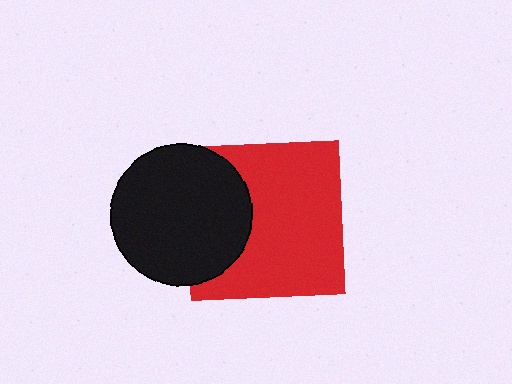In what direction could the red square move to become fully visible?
The red square could move right. That would shift it out from behind the black circle entirely.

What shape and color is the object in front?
The object in front is a black circle.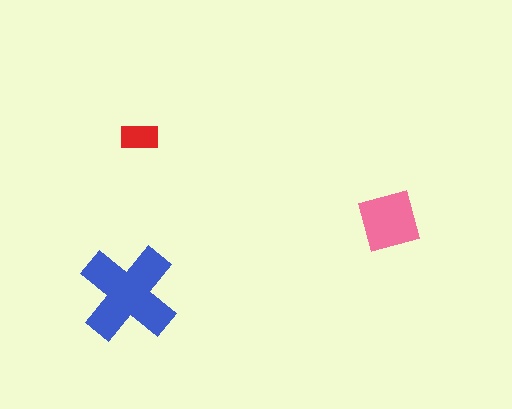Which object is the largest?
The blue cross.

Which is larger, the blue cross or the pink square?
The blue cross.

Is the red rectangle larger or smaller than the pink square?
Smaller.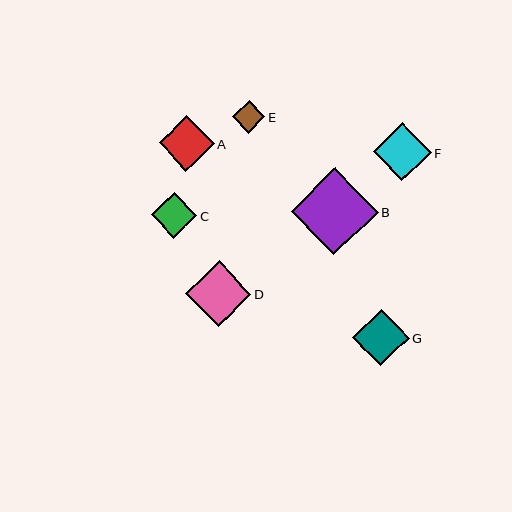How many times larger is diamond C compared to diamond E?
Diamond C is approximately 1.4 times the size of diamond E.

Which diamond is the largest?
Diamond B is the largest with a size of approximately 87 pixels.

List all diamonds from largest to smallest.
From largest to smallest: B, D, F, G, A, C, E.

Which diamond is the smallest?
Diamond E is the smallest with a size of approximately 32 pixels.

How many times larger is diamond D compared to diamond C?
Diamond D is approximately 1.4 times the size of diamond C.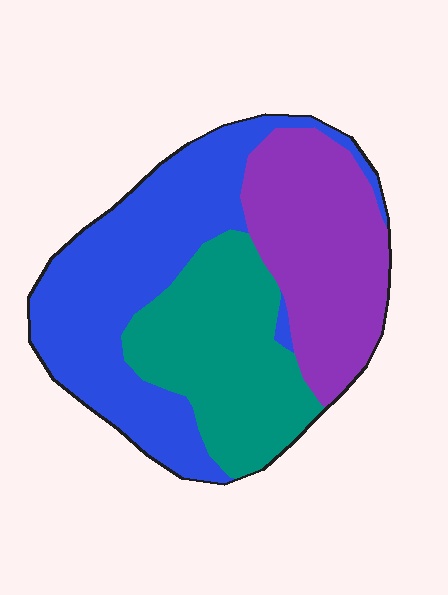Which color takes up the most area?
Blue, at roughly 40%.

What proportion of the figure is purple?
Purple takes up about one third (1/3) of the figure.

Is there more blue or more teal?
Blue.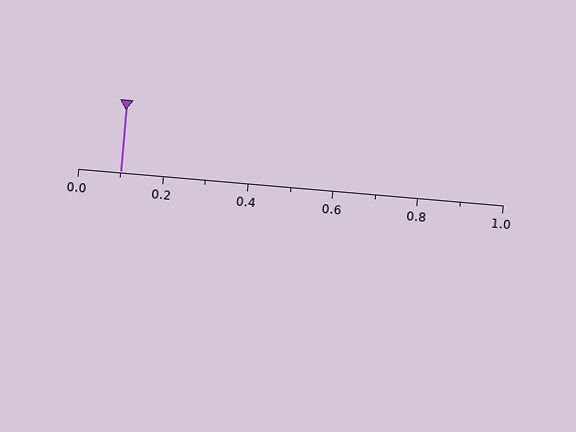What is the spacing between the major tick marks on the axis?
The major ticks are spaced 0.2 apart.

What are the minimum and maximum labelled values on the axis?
The axis runs from 0.0 to 1.0.